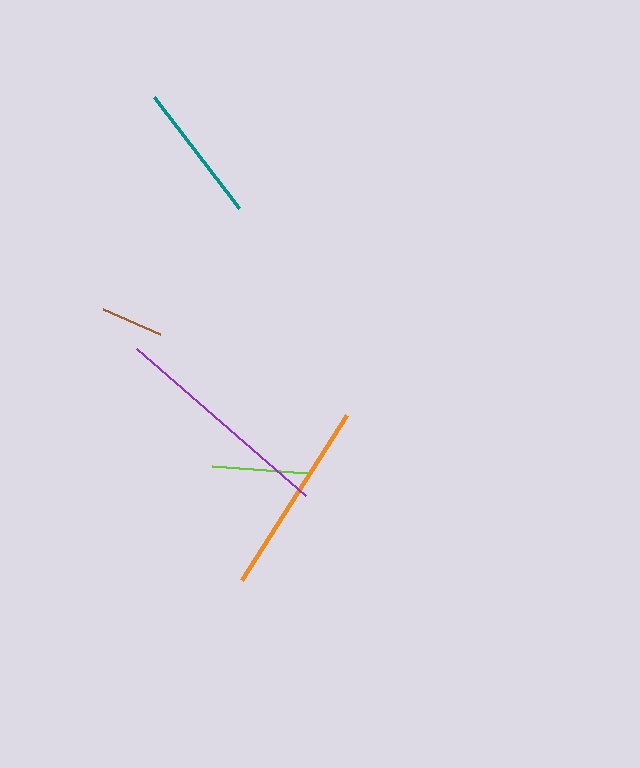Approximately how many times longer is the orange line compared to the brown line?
The orange line is approximately 3.1 times the length of the brown line.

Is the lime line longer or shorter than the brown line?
The lime line is longer than the brown line.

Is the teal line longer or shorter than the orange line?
The orange line is longer than the teal line.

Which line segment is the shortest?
The brown line is the shortest at approximately 63 pixels.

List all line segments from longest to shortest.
From longest to shortest: purple, orange, teal, lime, brown.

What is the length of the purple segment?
The purple segment is approximately 223 pixels long.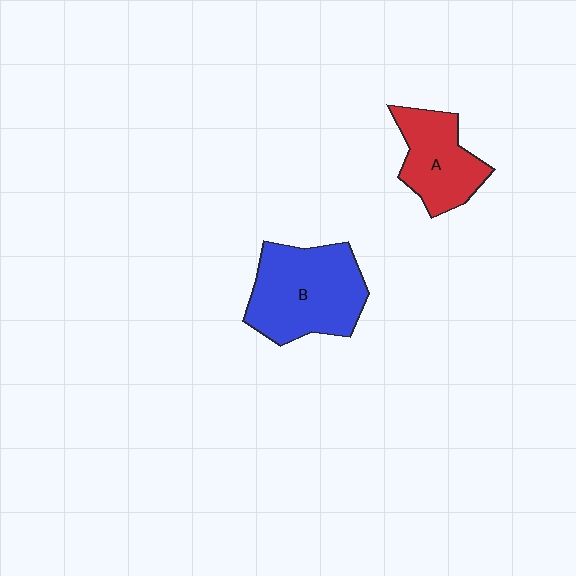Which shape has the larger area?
Shape B (blue).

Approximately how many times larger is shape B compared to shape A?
Approximately 1.5 times.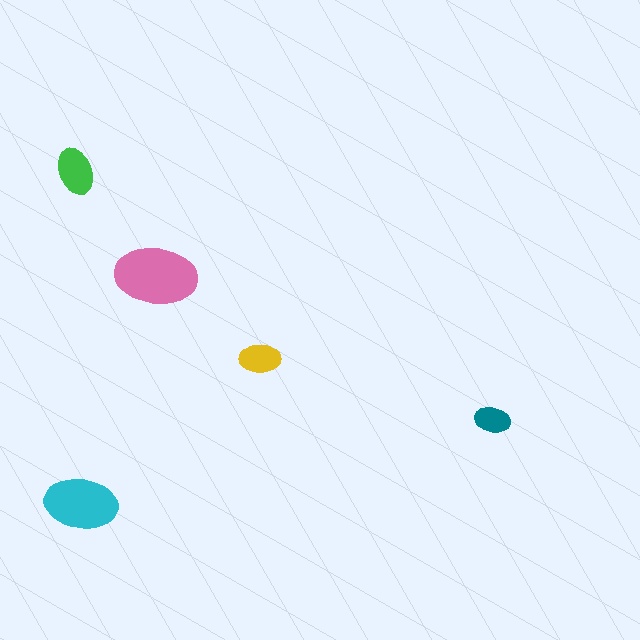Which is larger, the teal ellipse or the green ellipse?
The green one.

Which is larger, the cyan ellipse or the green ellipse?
The cyan one.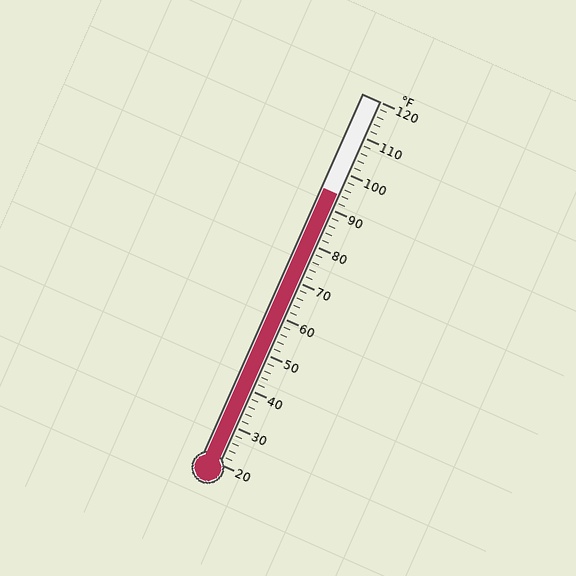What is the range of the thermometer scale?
The thermometer scale ranges from 20°F to 120°F.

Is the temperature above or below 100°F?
The temperature is below 100°F.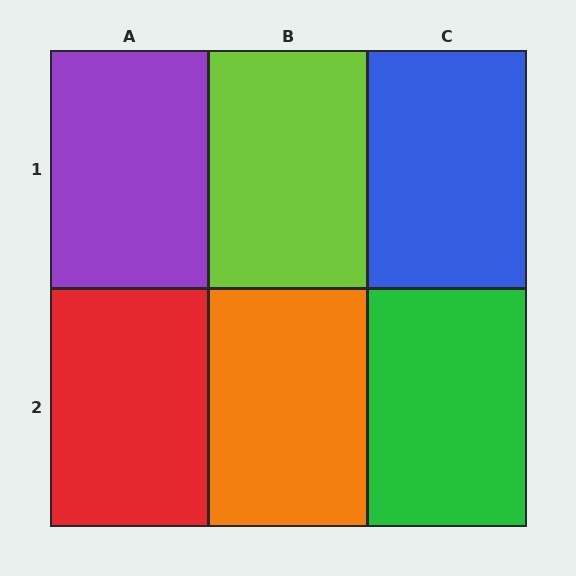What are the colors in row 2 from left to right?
Red, orange, green.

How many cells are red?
1 cell is red.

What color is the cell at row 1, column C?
Blue.